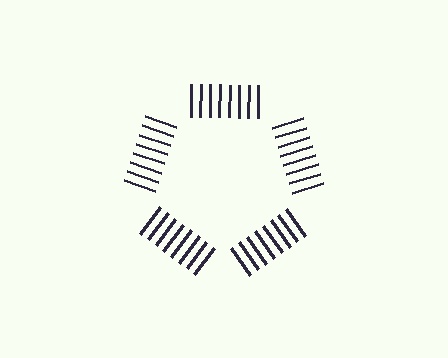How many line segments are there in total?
40 — 8 along each of the 5 edges.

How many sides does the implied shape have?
5 sides — the line-ends trace a pentagon.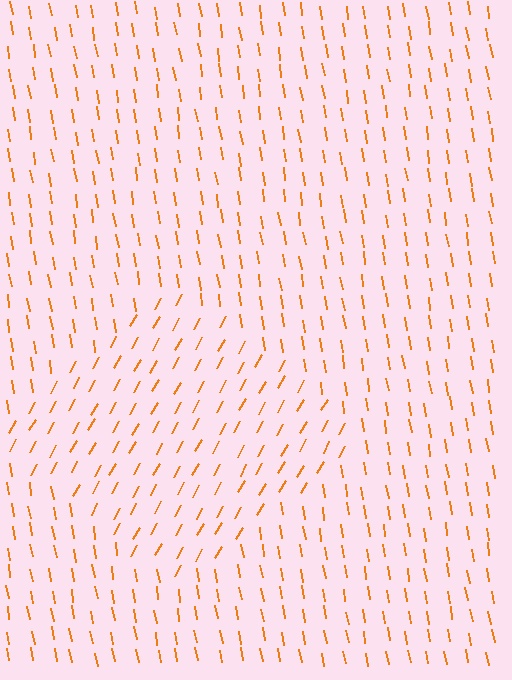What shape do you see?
I see a diamond.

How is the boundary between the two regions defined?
The boundary is defined purely by a change in line orientation (approximately 38 degrees difference). All lines are the same color and thickness.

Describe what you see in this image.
The image is filled with small orange line segments. A diamond region in the image has lines oriented differently from the surrounding lines, creating a visible texture boundary.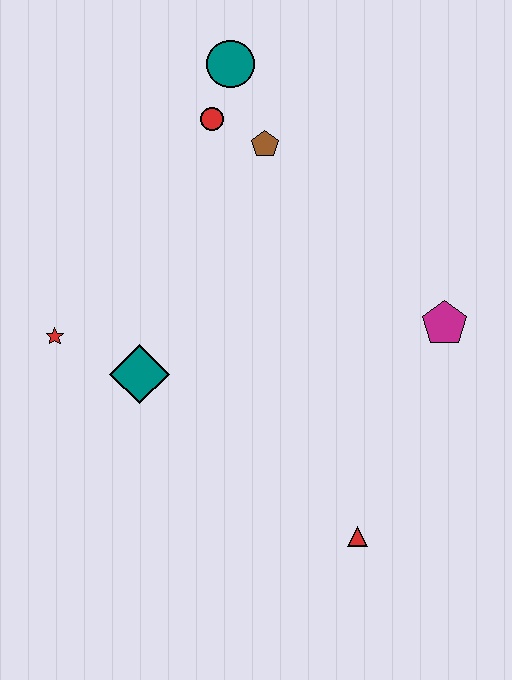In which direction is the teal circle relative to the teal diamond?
The teal circle is above the teal diamond.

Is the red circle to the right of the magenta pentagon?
No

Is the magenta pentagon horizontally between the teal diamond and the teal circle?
No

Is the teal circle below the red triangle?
No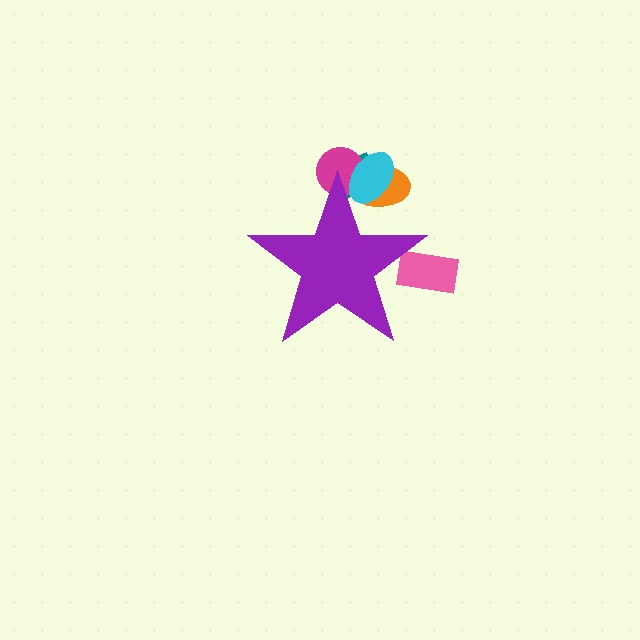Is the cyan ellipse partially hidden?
Yes, the cyan ellipse is partially hidden behind the purple star.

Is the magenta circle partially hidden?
Yes, the magenta circle is partially hidden behind the purple star.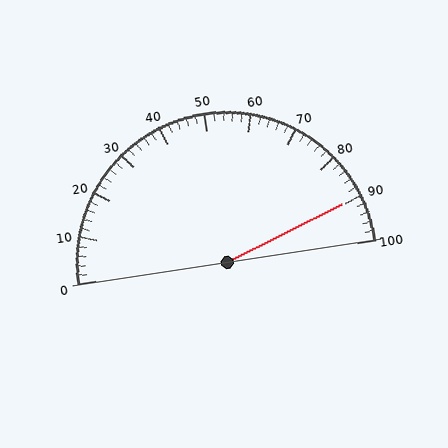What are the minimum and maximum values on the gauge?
The gauge ranges from 0 to 100.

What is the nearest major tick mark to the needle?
The nearest major tick mark is 90.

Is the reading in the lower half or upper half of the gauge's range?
The reading is in the upper half of the range (0 to 100).